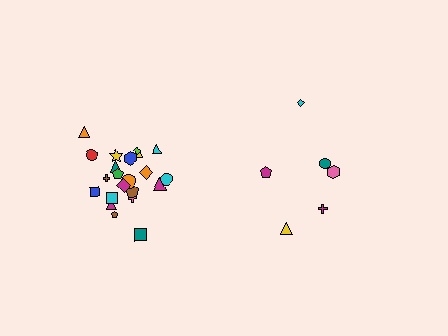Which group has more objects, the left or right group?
The left group.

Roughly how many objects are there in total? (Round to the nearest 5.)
Roughly 30 objects in total.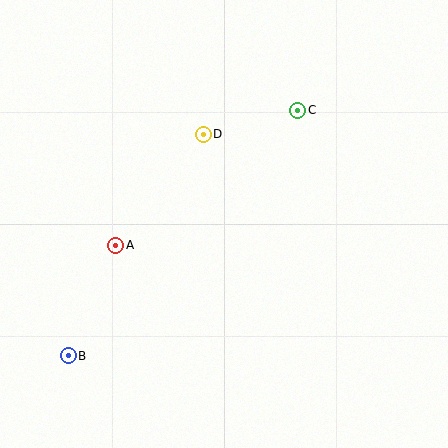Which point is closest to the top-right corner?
Point C is closest to the top-right corner.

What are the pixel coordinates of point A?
Point A is at (116, 245).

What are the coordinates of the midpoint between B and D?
The midpoint between B and D is at (136, 245).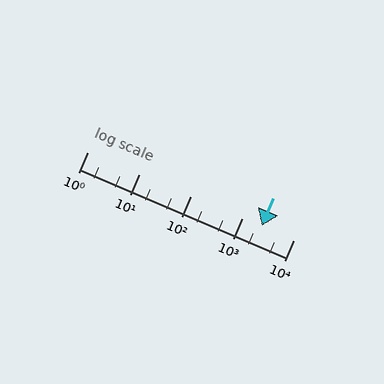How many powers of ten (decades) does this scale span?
The scale spans 4 decades, from 1 to 10000.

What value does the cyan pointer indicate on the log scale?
The pointer indicates approximately 2400.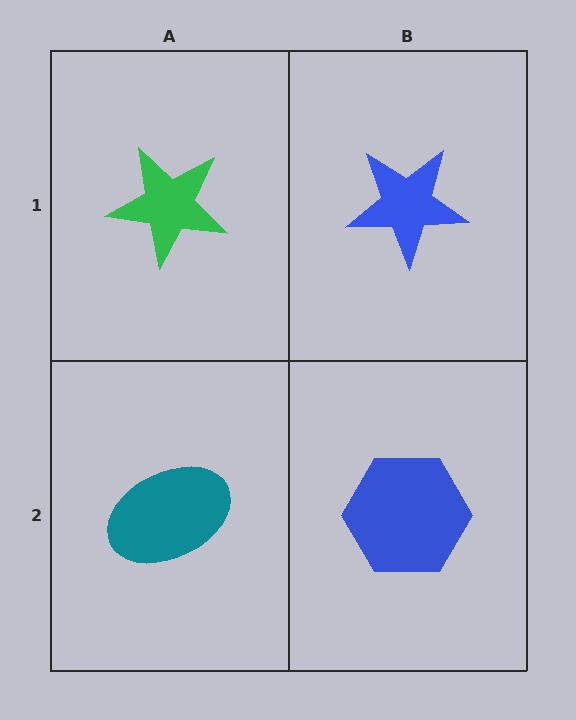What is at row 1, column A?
A green star.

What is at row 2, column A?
A teal ellipse.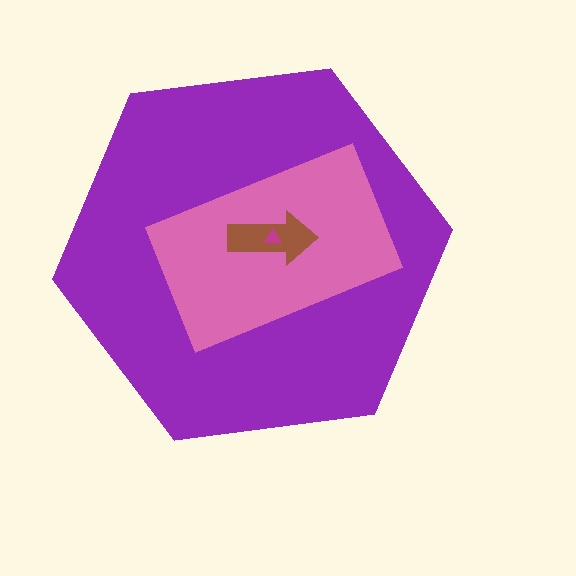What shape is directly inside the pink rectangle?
The brown arrow.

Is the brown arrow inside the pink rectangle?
Yes.